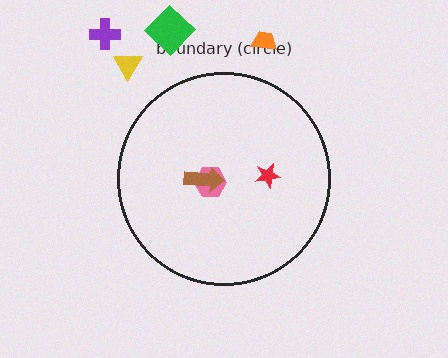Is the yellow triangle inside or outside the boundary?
Outside.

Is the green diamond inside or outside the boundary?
Outside.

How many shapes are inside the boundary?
3 inside, 4 outside.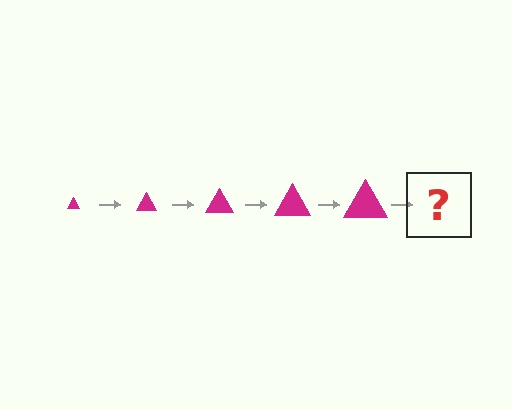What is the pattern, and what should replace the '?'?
The pattern is that the triangle gets progressively larger each step. The '?' should be a magenta triangle, larger than the previous one.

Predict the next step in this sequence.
The next step is a magenta triangle, larger than the previous one.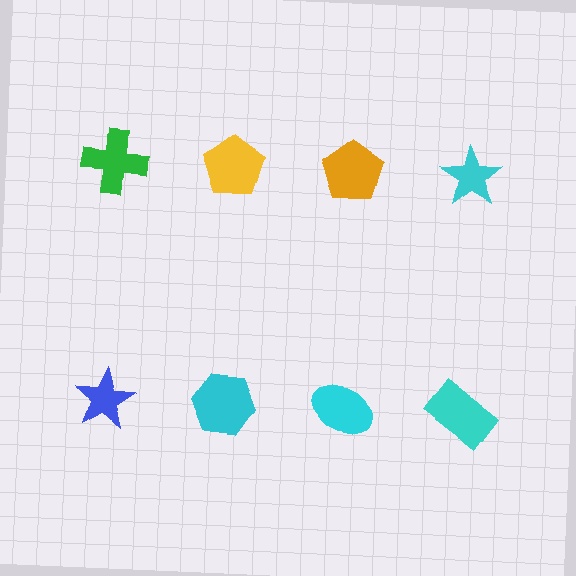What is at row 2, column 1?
A blue star.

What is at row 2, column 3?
A cyan ellipse.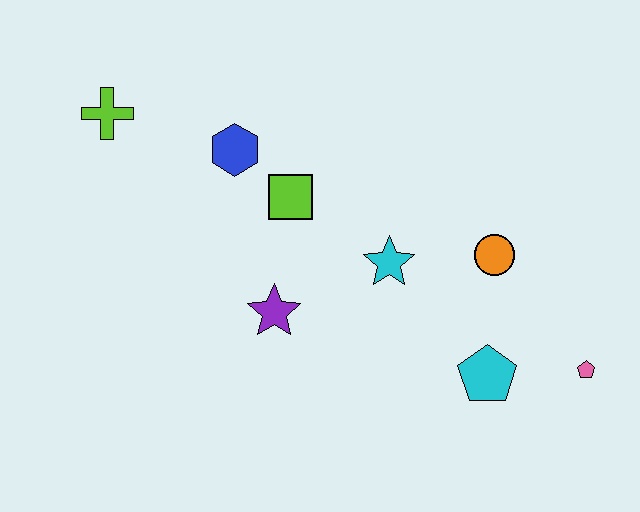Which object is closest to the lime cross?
The blue hexagon is closest to the lime cross.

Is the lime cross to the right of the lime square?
No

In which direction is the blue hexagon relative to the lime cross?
The blue hexagon is to the right of the lime cross.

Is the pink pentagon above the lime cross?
No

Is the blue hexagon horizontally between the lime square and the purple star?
No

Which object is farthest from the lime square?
The pink pentagon is farthest from the lime square.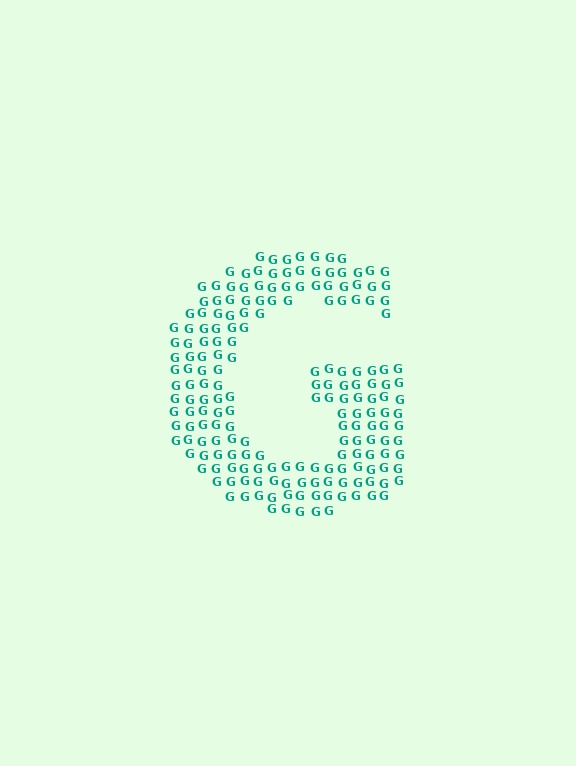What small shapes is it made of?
It is made of small letter G's.